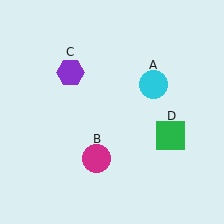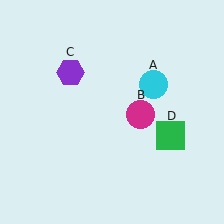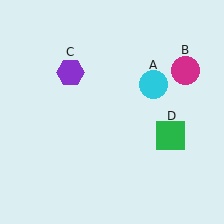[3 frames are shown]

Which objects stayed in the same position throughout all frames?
Cyan circle (object A) and purple hexagon (object C) and green square (object D) remained stationary.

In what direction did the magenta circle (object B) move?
The magenta circle (object B) moved up and to the right.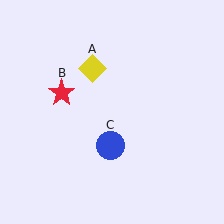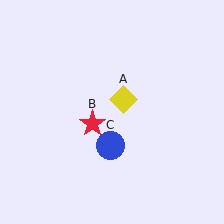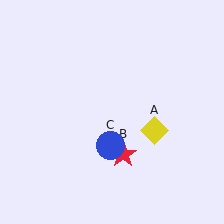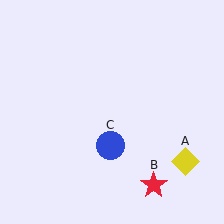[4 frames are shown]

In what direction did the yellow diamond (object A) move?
The yellow diamond (object A) moved down and to the right.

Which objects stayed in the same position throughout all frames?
Blue circle (object C) remained stationary.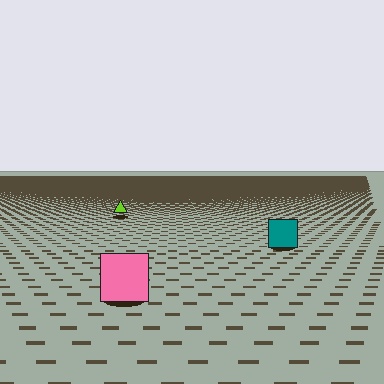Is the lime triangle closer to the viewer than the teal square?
No. The teal square is closer — you can tell from the texture gradient: the ground texture is coarser near it.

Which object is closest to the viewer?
The pink square is closest. The texture marks near it are larger and more spread out.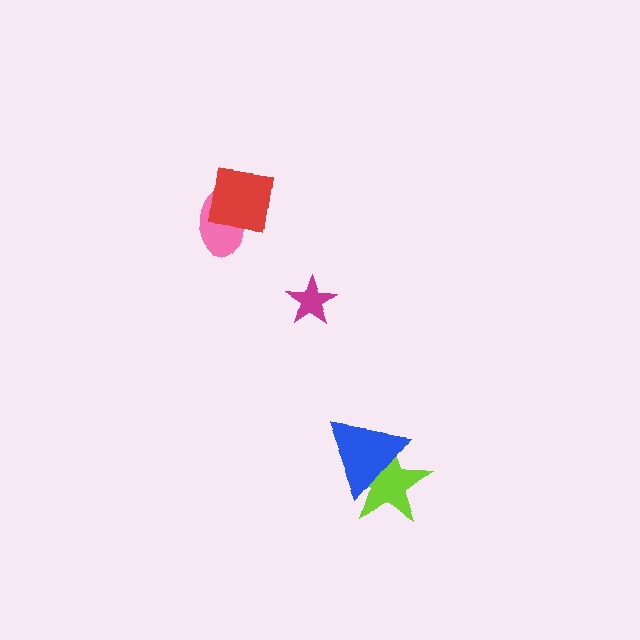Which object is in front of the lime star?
The blue triangle is in front of the lime star.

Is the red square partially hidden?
No, no other shape covers it.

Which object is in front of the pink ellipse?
The red square is in front of the pink ellipse.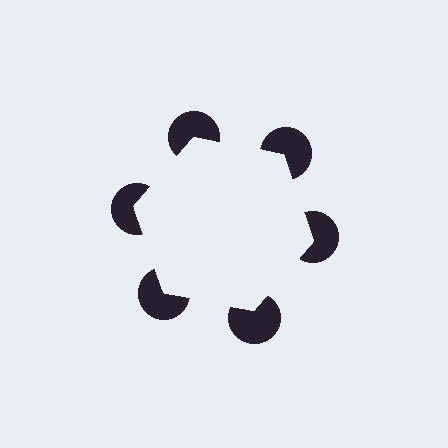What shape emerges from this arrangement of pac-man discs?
An illusory hexagon — its edges are inferred from the aligned wedge cuts in the pac-man discs, not physically drawn.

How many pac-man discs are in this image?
There are 6 — one at each vertex of the illusory hexagon.